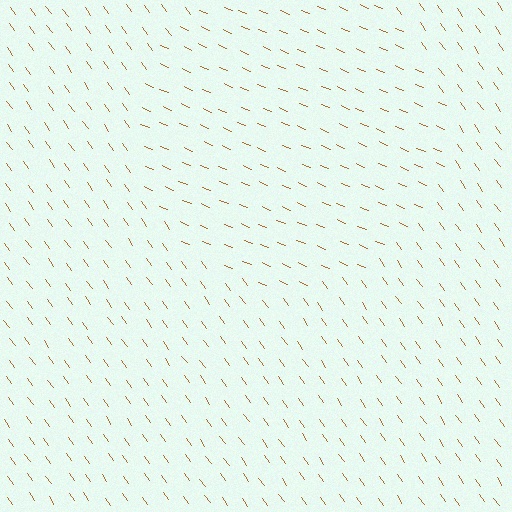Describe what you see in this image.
The image is filled with small brown line segments. A circle region in the image has lines oriented differently from the surrounding lines, creating a visible texture boundary.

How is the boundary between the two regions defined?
The boundary is defined purely by a change in line orientation (approximately 32 degrees difference). All lines are the same color and thickness.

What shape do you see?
I see a circle.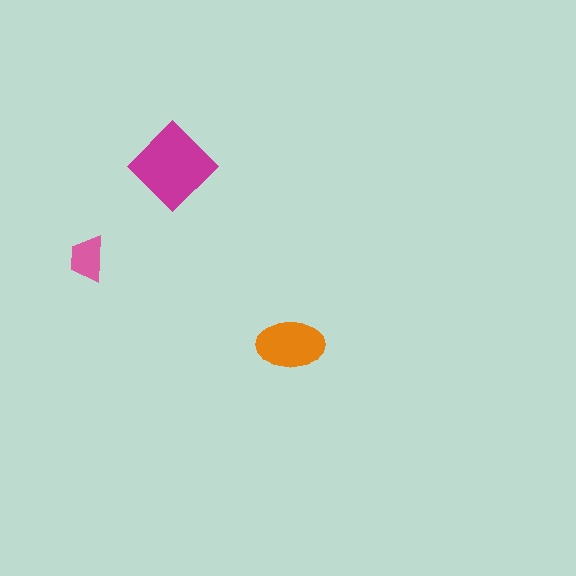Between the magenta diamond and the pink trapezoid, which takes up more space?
The magenta diamond.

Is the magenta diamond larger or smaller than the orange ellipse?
Larger.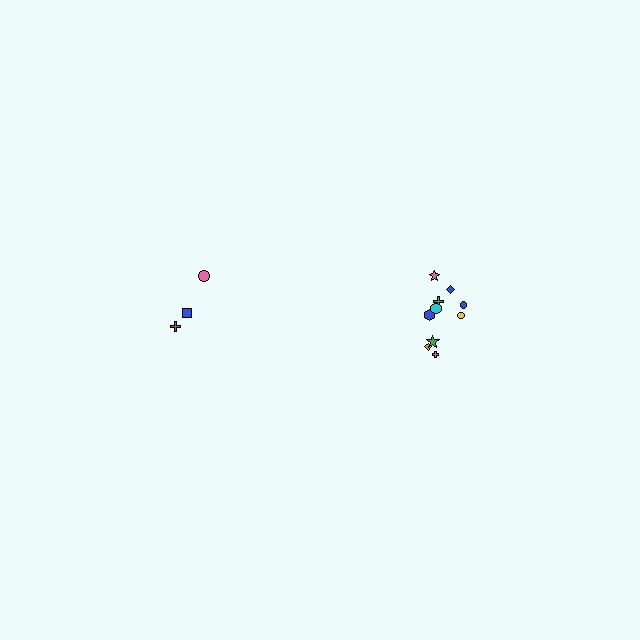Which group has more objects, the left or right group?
The right group.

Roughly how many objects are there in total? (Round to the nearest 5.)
Roughly 15 objects in total.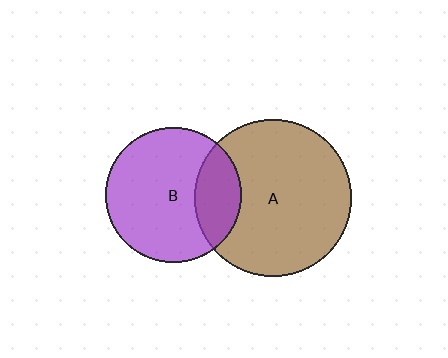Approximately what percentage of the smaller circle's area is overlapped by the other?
Approximately 25%.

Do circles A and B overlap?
Yes.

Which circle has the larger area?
Circle A (brown).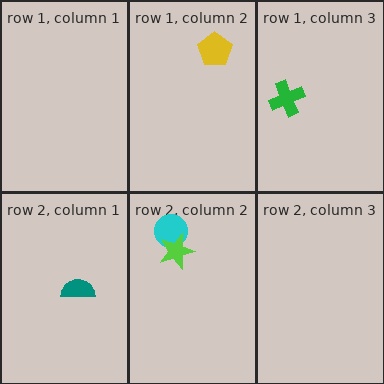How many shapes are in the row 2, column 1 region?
1.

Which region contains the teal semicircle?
The row 2, column 1 region.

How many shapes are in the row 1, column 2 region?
1.